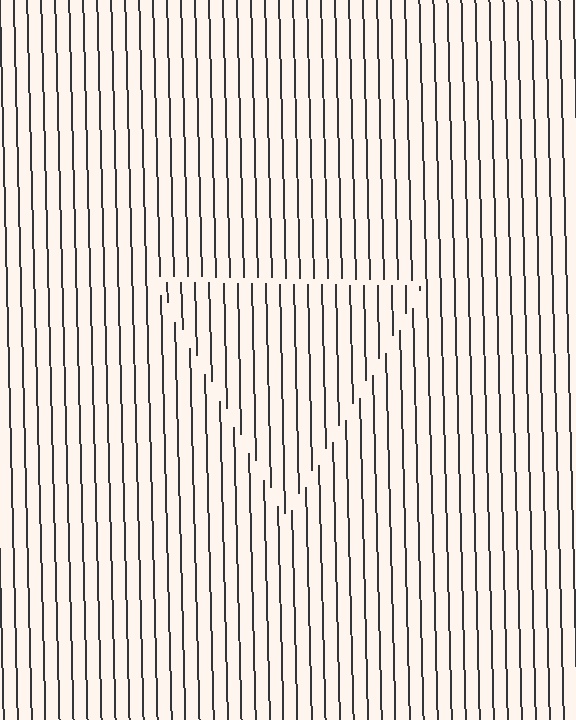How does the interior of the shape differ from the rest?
The interior of the shape contains the same grating, shifted by half a period — the contour is defined by the phase discontinuity where line-ends from the inner and outer gratings abut.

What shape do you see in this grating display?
An illusory triangle. The interior of the shape contains the same grating, shifted by half a period — the contour is defined by the phase discontinuity where line-ends from the inner and outer gratings abut.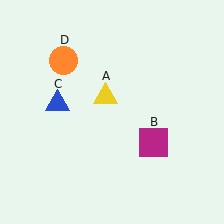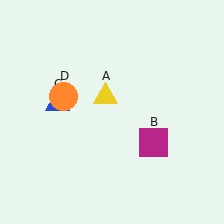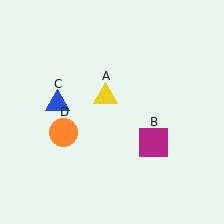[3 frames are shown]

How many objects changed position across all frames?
1 object changed position: orange circle (object D).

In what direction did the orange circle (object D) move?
The orange circle (object D) moved down.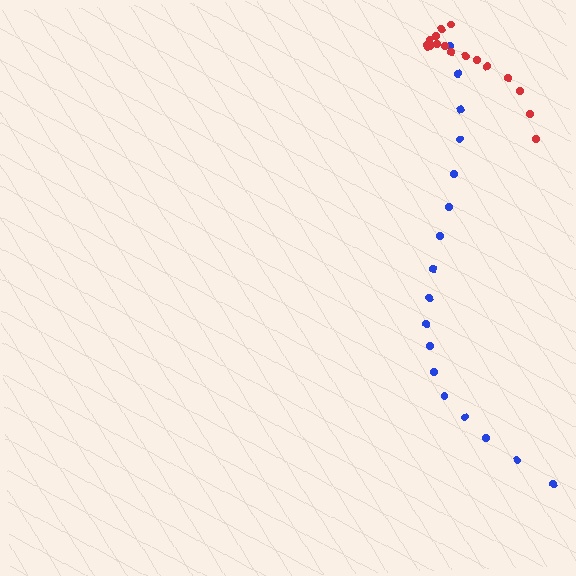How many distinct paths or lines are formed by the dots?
There are 2 distinct paths.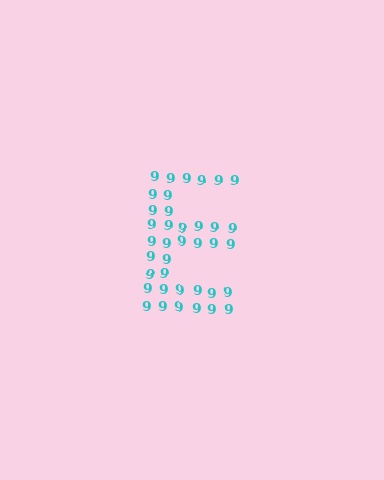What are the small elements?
The small elements are digit 9's.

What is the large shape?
The large shape is the letter E.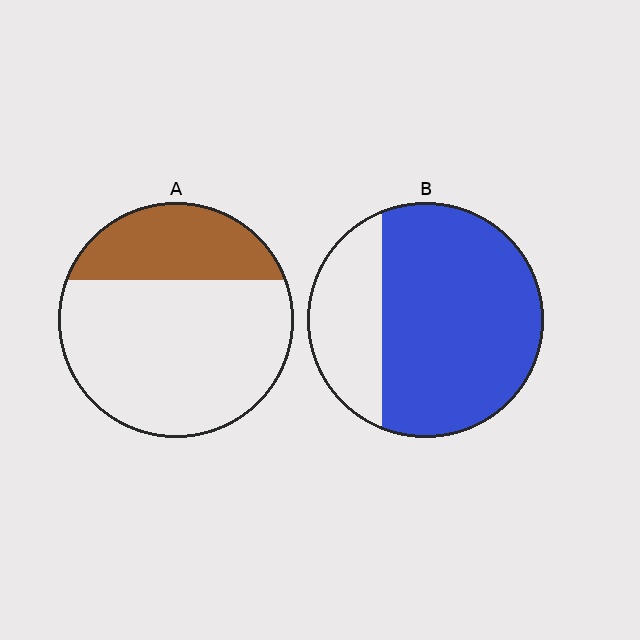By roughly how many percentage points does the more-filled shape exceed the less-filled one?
By roughly 45 percentage points (B over A).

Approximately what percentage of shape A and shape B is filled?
A is approximately 30% and B is approximately 75%.